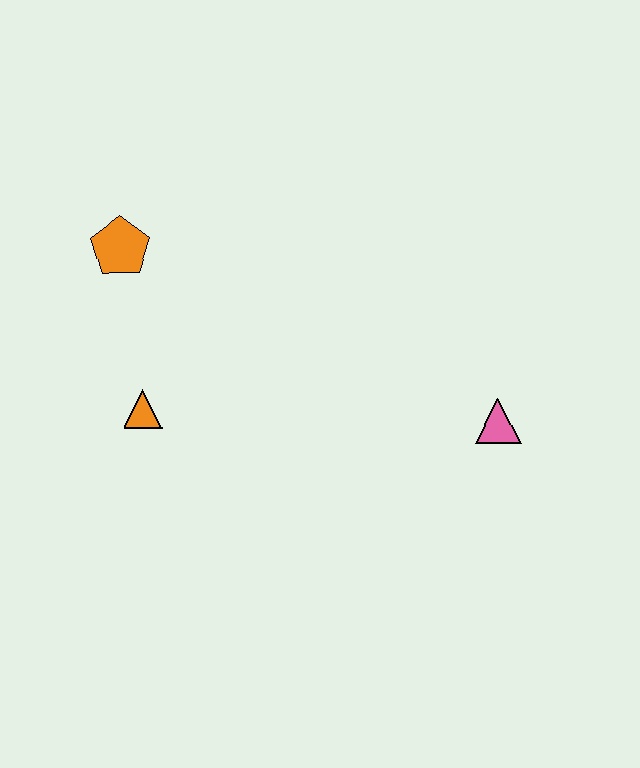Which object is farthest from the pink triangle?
The orange pentagon is farthest from the pink triangle.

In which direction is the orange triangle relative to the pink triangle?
The orange triangle is to the left of the pink triangle.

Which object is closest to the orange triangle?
The orange pentagon is closest to the orange triangle.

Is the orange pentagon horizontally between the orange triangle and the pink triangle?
No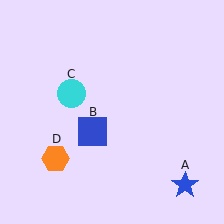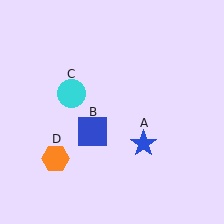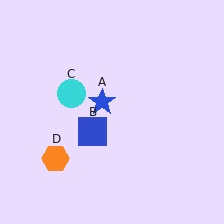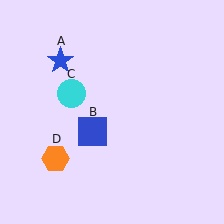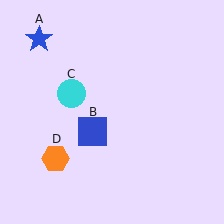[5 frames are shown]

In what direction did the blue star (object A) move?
The blue star (object A) moved up and to the left.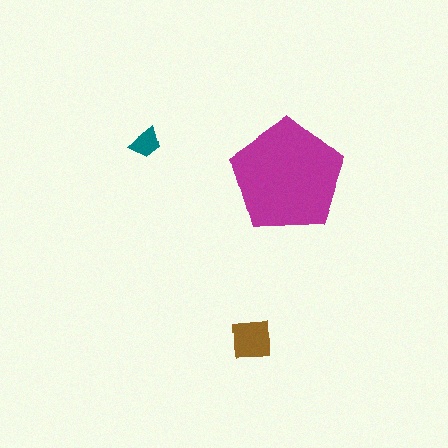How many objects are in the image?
There are 3 objects in the image.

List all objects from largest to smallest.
The magenta pentagon, the brown square, the teal trapezoid.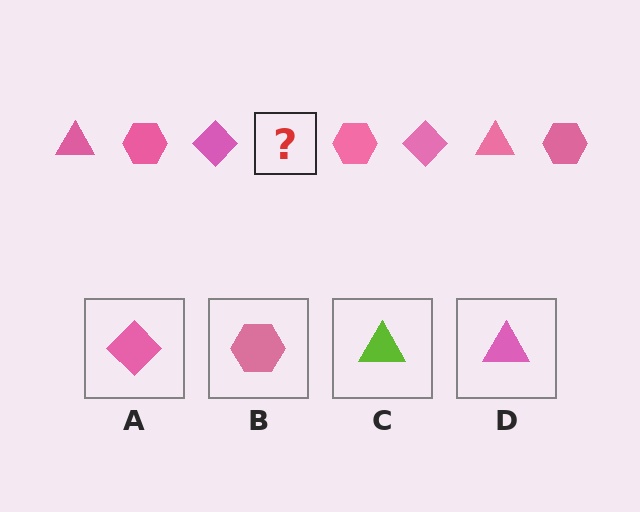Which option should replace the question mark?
Option D.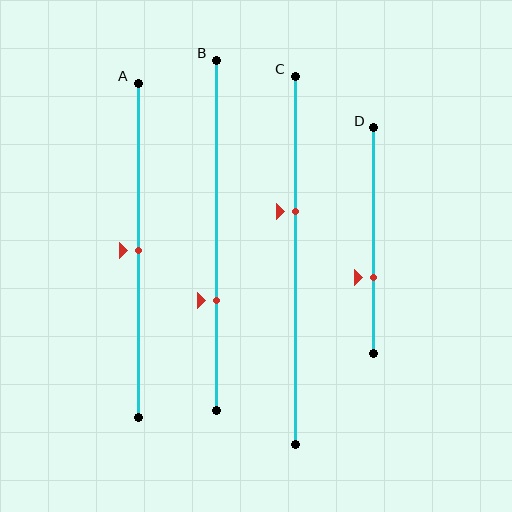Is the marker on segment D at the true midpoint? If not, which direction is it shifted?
No, the marker on segment D is shifted downward by about 16% of the segment length.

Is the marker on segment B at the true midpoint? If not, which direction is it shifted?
No, the marker on segment B is shifted downward by about 19% of the segment length.